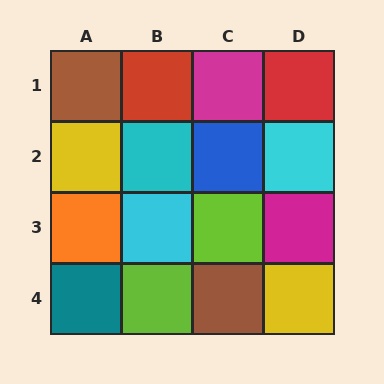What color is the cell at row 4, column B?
Lime.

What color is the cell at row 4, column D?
Yellow.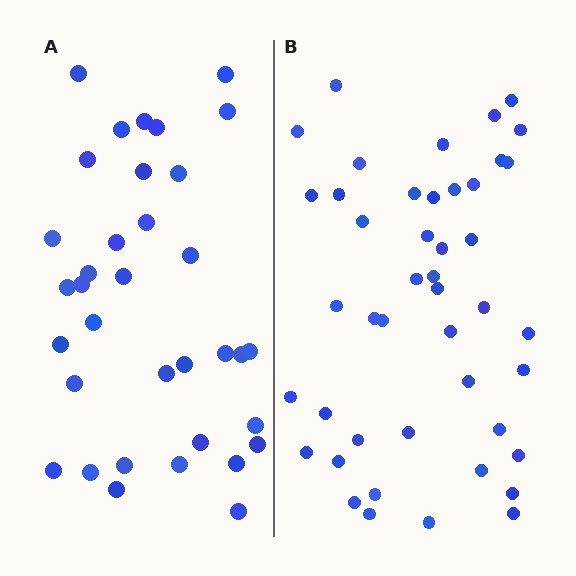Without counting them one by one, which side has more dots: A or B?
Region B (the right region) has more dots.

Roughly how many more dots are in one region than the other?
Region B has roughly 10 or so more dots than region A.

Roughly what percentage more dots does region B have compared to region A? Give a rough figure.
About 30% more.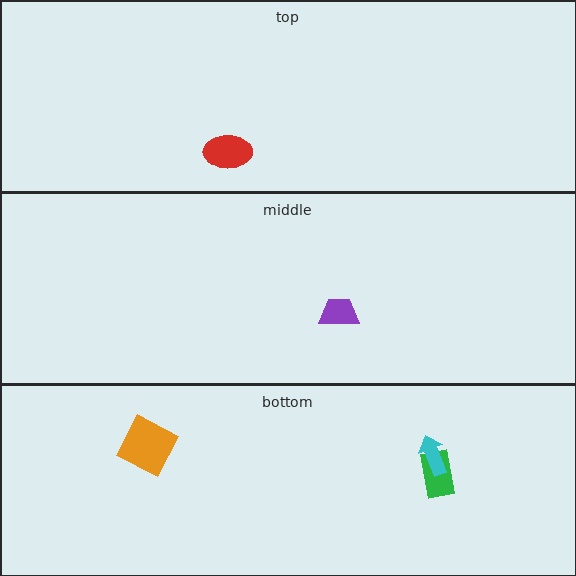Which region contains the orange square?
The bottom region.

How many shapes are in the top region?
1.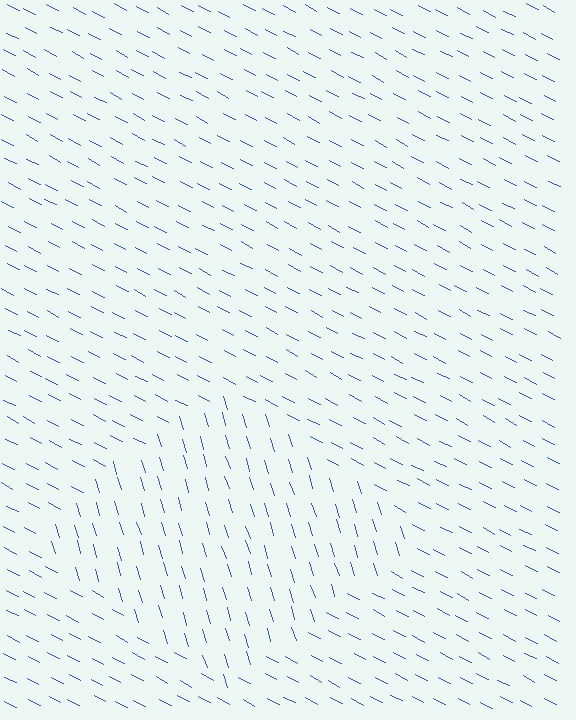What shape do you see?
I see a diamond.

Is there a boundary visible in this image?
Yes, there is a texture boundary formed by a change in line orientation.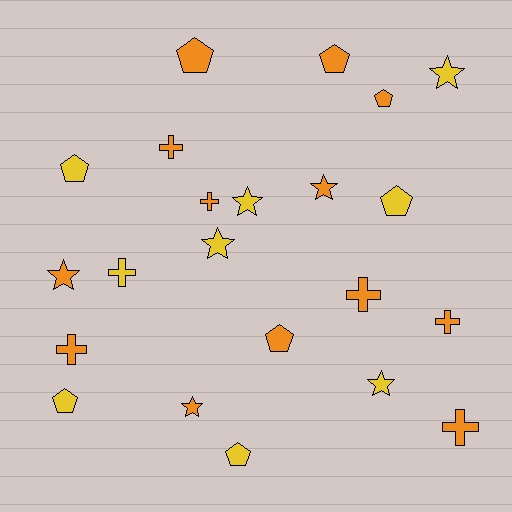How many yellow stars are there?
There are 4 yellow stars.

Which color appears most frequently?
Orange, with 13 objects.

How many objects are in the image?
There are 22 objects.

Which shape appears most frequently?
Pentagon, with 8 objects.